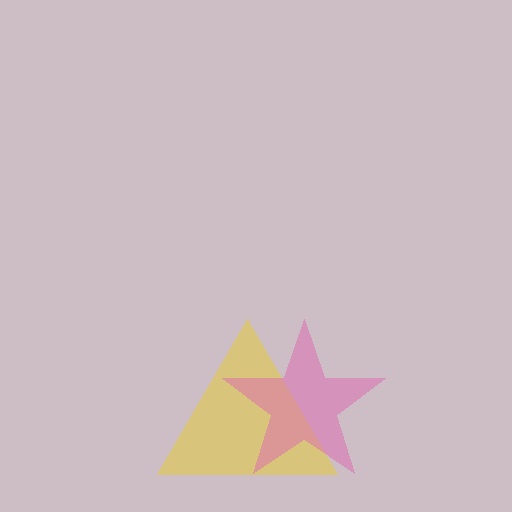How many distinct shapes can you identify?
There are 2 distinct shapes: a yellow triangle, a pink star.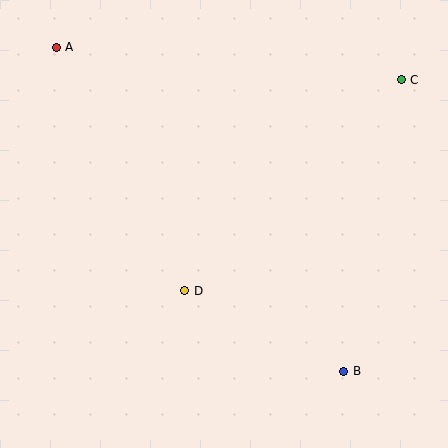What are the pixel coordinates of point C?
Point C is at (401, 80).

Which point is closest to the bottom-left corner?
Point D is closest to the bottom-left corner.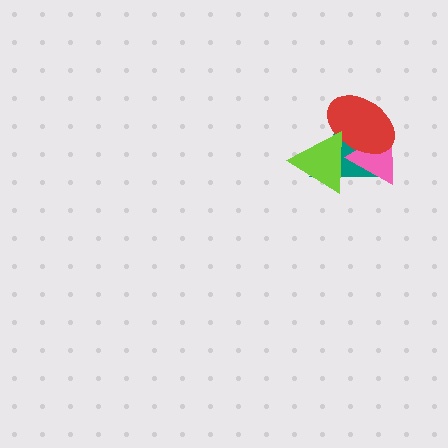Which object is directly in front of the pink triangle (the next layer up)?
The red ellipse is directly in front of the pink triangle.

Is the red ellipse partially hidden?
Yes, it is partially covered by another shape.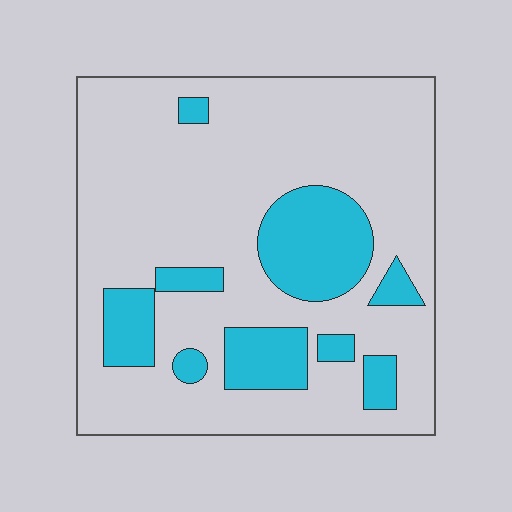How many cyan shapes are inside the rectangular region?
9.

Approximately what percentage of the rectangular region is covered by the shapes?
Approximately 20%.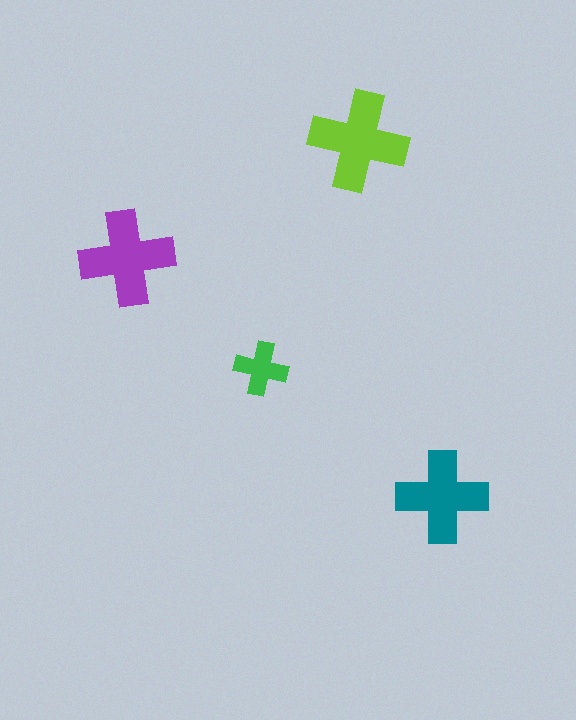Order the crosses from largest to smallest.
the lime one, the purple one, the teal one, the green one.